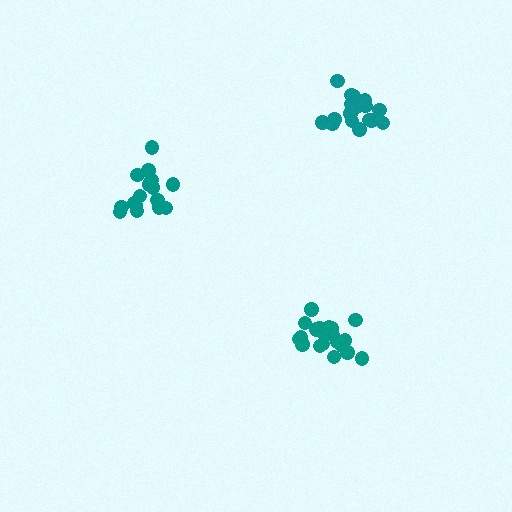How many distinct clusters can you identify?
There are 3 distinct clusters.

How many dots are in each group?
Group 1: 20 dots, Group 2: 20 dots, Group 3: 16 dots (56 total).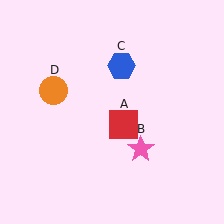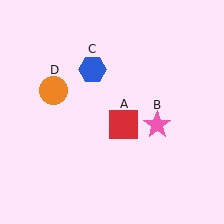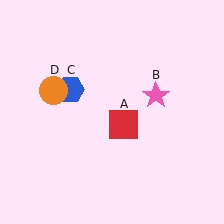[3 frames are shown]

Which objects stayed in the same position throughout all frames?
Red square (object A) and orange circle (object D) remained stationary.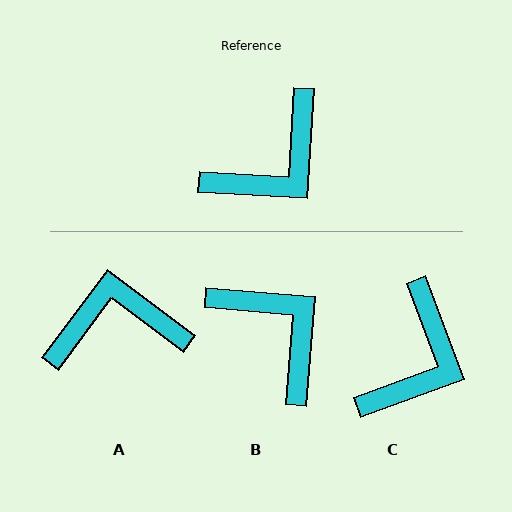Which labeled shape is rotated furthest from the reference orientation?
A, about 147 degrees away.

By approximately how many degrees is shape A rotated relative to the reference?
Approximately 147 degrees counter-clockwise.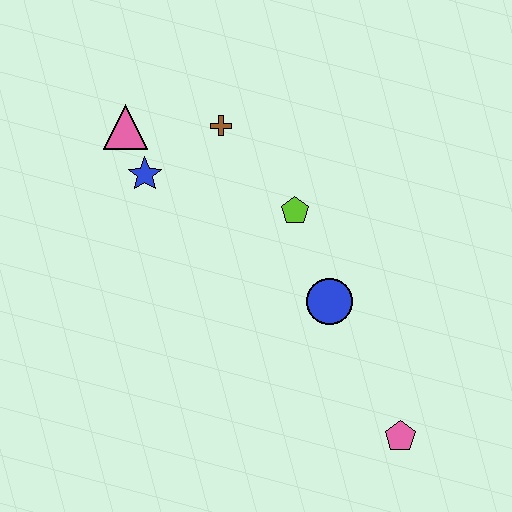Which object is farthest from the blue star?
The pink pentagon is farthest from the blue star.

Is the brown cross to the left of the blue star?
No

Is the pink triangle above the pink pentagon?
Yes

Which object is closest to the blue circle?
The lime pentagon is closest to the blue circle.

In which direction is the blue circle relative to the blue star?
The blue circle is to the right of the blue star.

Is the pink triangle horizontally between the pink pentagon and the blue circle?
No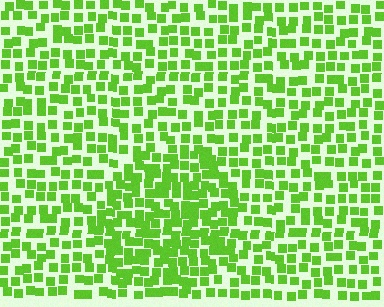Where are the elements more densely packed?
The elements are more densely packed inside the circle boundary.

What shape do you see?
I see a circle.